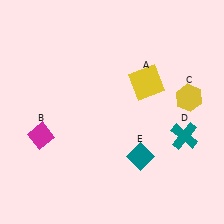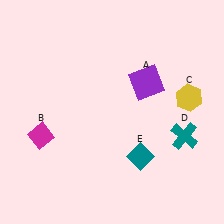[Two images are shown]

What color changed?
The square (A) changed from yellow in Image 1 to purple in Image 2.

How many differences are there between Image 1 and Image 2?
There is 1 difference between the two images.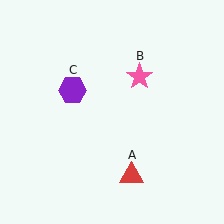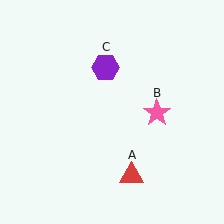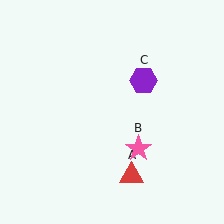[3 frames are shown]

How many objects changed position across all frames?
2 objects changed position: pink star (object B), purple hexagon (object C).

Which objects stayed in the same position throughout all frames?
Red triangle (object A) remained stationary.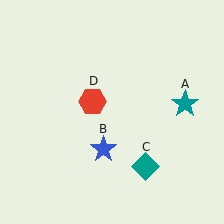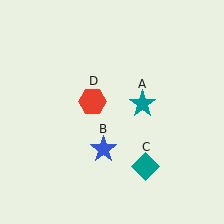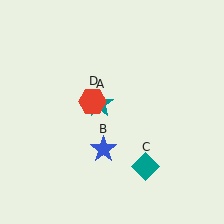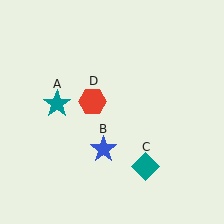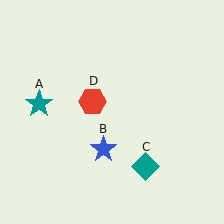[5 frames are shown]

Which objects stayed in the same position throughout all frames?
Blue star (object B) and teal diamond (object C) and red hexagon (object D) remained stationary.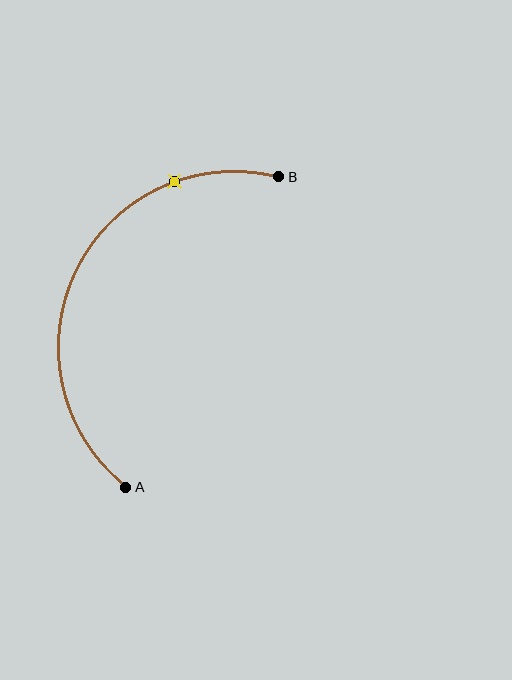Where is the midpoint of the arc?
The arc midpoint is the point on the curve farthest from the straight line joining A and B. It sits to the left of that line.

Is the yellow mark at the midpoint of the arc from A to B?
No. The yellow mark lies on the arc but is closer to endpoint B. The arc midpoint would be at the point on the curve equidistant along the arc from both A and B.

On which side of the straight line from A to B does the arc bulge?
The arc bulges to the left of the straight line connecting A and B.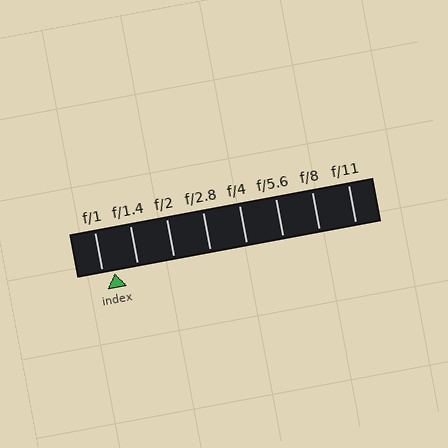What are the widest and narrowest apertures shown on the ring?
The widest aperture shown is f/1 and the narrowest is f/11.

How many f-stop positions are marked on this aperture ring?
There are 8 f-stop positions marked.